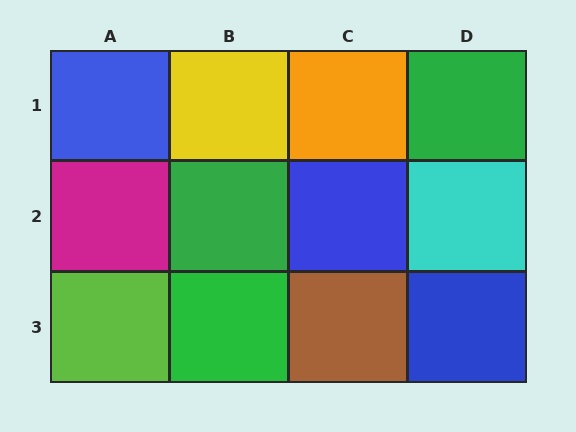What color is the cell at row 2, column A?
Magenta.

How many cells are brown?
1 cell is brown.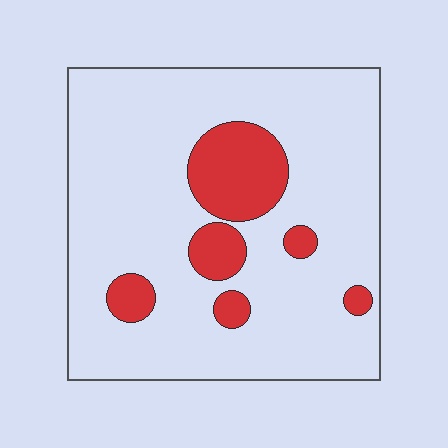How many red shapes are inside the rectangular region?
6.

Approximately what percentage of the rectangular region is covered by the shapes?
Approximately 15%.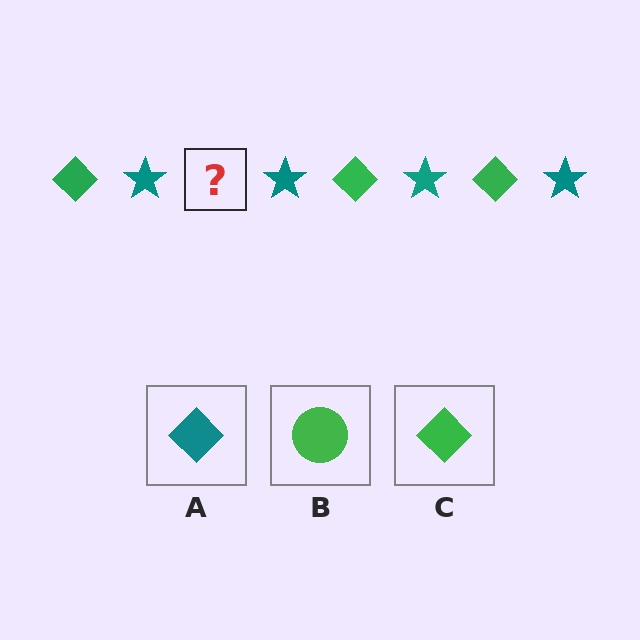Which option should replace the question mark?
Option C.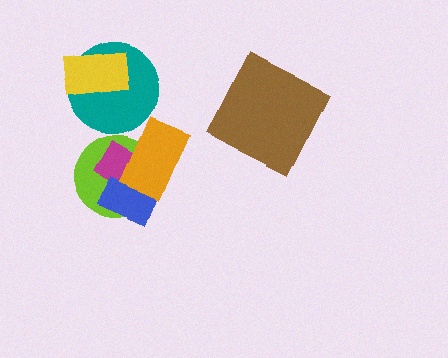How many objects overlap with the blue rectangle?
3 objects overlap with the blue rectangle.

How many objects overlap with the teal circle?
1 object overlaps with the teal circle.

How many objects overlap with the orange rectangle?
3 objects overlap with the orange rectangle.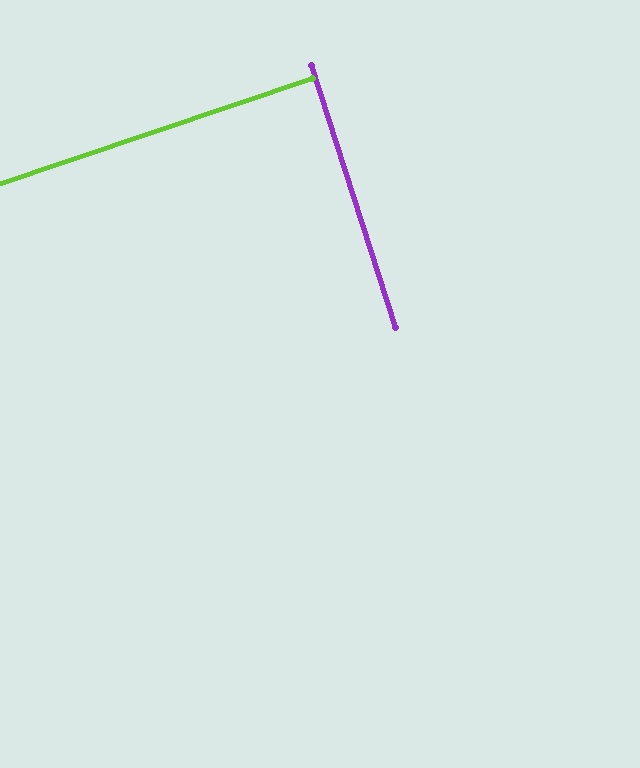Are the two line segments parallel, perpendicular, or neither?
Perpendicular — they meet at approximately 89°.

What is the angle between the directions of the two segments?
Approximately 89 degrees.